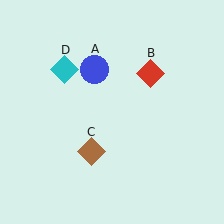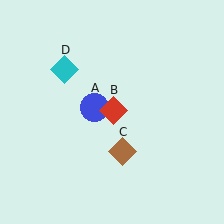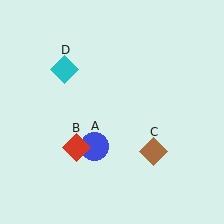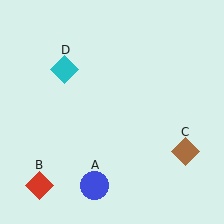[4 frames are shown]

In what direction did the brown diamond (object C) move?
The brown diamond (object C) moved right.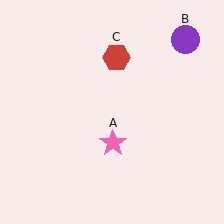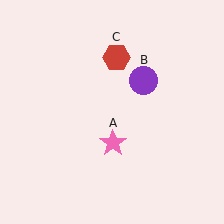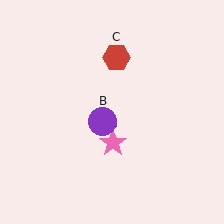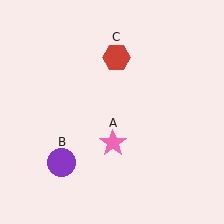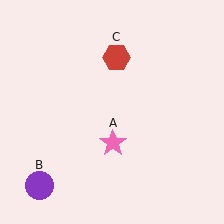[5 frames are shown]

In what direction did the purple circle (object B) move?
The purple circle (object B) moved down and to the left.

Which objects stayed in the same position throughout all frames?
Pink star (object A) and red hexagon (object C) remained stationary.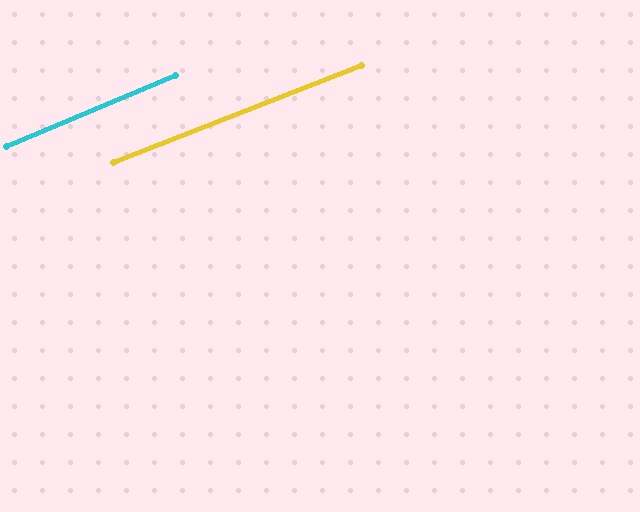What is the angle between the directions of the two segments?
Approximately 1 degree.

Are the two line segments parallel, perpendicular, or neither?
Parallel — their directions differ by only 1.3°.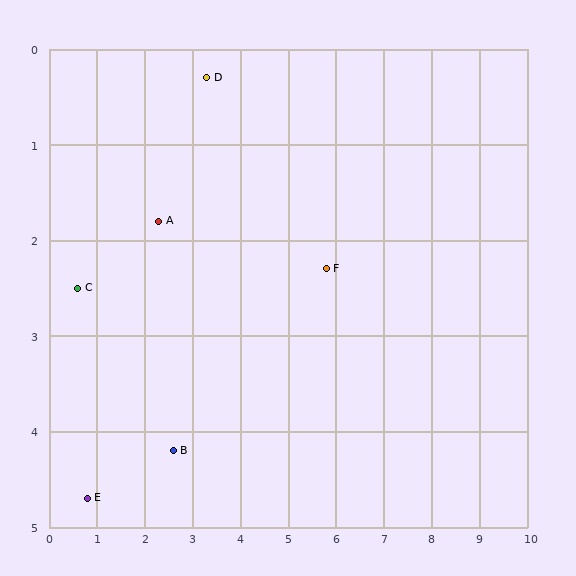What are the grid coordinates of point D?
Point D is at approximately (3.3, 0.3).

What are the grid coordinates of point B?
Point B is at approximately (2.6, 4.2).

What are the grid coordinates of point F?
Point F is at approximately (5.8, 2.3).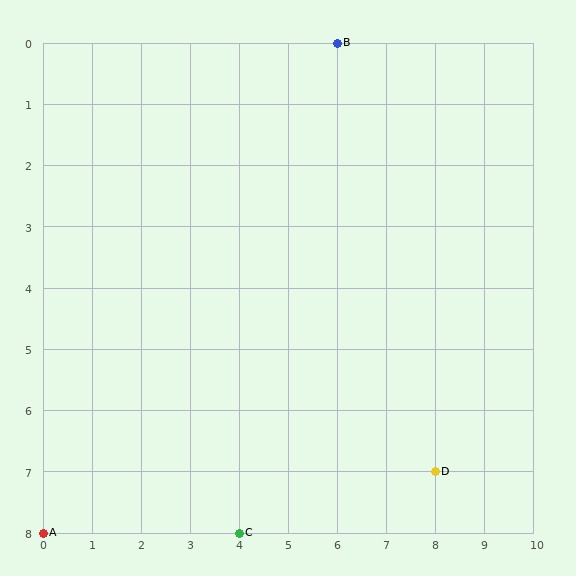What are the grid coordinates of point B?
Point B is at grid coordinates (6, 0).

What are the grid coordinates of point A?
Point A is at grid coordinates (0, 8).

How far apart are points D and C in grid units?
Points D and C are 4 columns and 1 row apart (about 4.1 grid units diagonally).